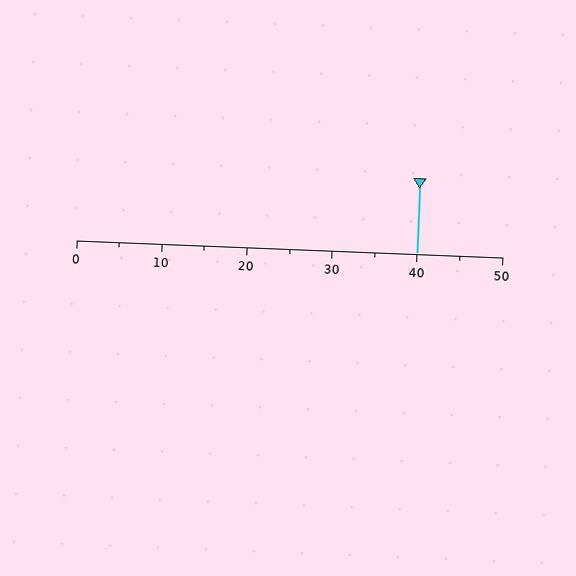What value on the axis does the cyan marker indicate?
The marker indicates approximately 40.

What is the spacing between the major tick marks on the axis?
The major ticks are spaced 10 apart.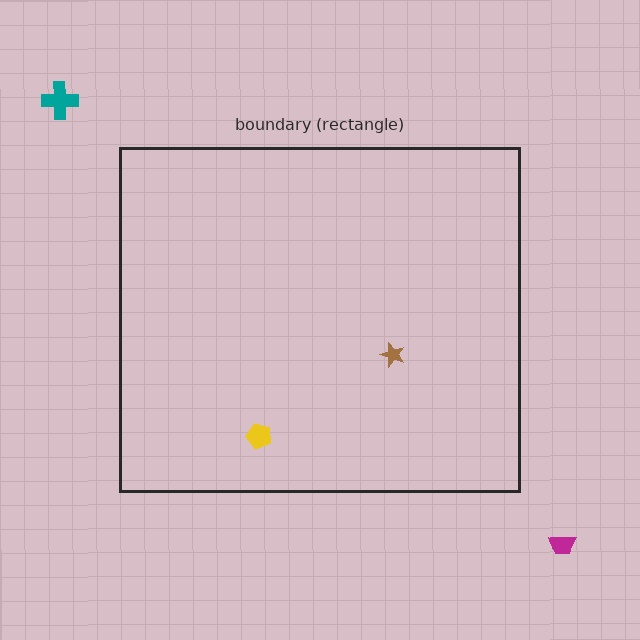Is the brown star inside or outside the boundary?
Inside.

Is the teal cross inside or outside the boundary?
Outside.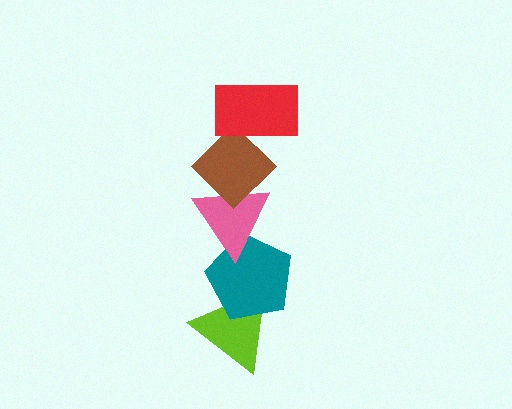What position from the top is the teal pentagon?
The teal pentagon is 4th from the top.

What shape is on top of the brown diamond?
The red rectangle is on top of the brown diamond.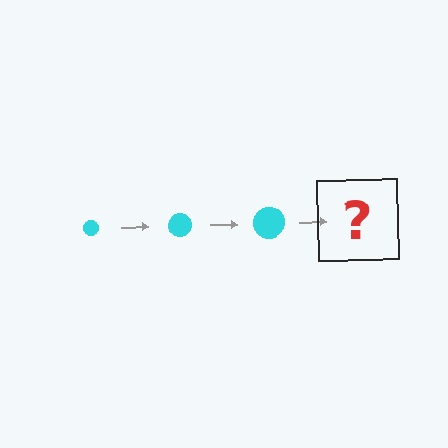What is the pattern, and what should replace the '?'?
The pattern is that the circle gets progressively larger each step. The '?' should be a cyan circle, larger than the previous one.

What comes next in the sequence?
The next element should be a cyan circle, larger than the previous one.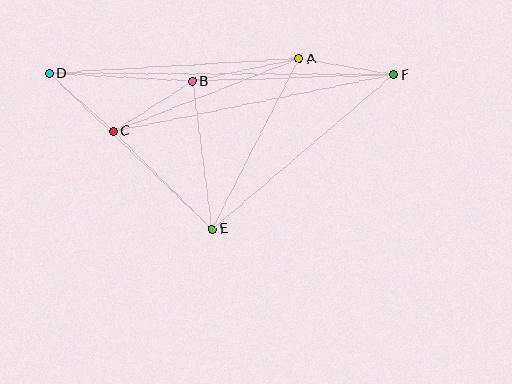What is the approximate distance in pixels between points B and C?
The distance between B and C is approximately 93 pixels.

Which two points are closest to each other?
Points C and D are closest to each other.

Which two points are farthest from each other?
Points D and F are farthest from each other.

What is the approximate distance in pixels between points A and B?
The distance between A and B is approximately 109 pixels.